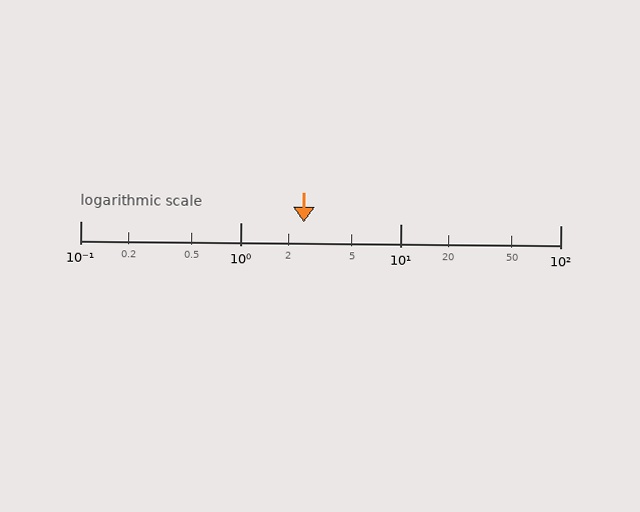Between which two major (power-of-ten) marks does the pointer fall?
The pointer is between 1 and 10.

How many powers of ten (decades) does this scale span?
The scale spans 3 decades, from 0.1 to 100.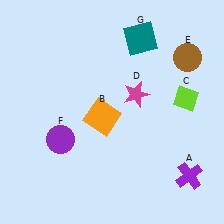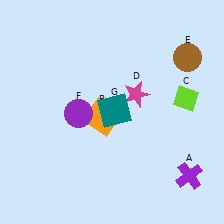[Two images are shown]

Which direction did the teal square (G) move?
The teal square (G) moved down.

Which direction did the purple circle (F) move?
The purple circle (F) moved up.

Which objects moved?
The objects that moved are: the purple circle (F), the teal square (G).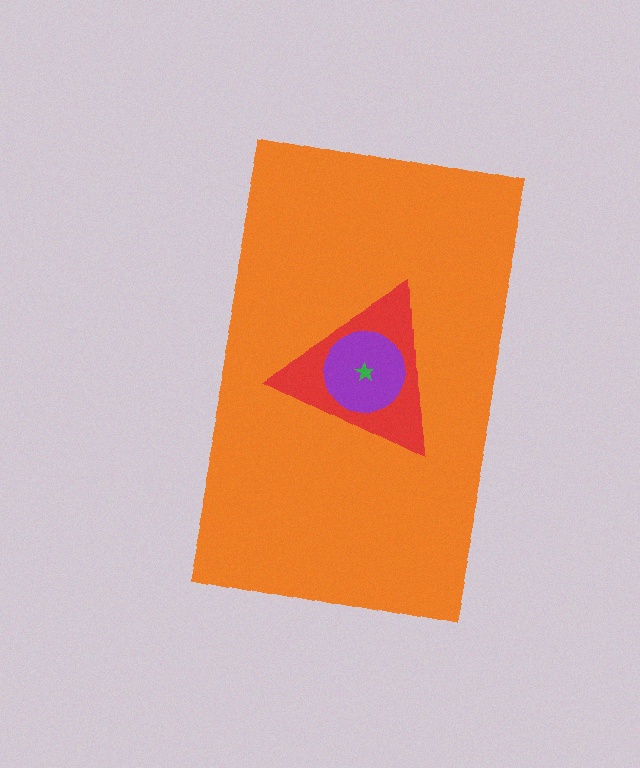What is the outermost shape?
The orange rectangle.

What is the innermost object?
The green star.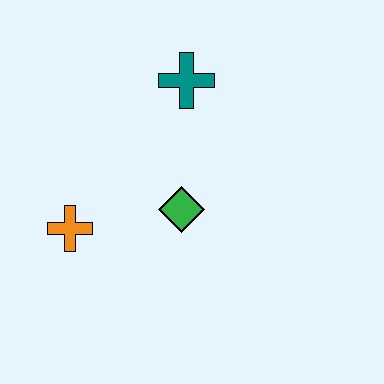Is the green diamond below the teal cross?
Yes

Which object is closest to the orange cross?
The green diamond is closest to the orange cross.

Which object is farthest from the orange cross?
The teal cross is farthest from the orange cross.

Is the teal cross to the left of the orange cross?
No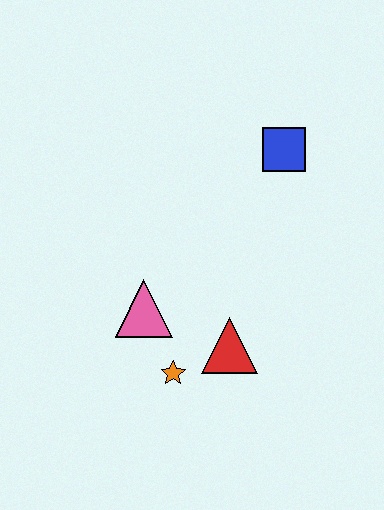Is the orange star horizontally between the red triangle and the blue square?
No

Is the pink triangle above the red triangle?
Yes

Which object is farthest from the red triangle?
The blue square is farthest from the red triangle.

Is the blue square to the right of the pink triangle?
Yes